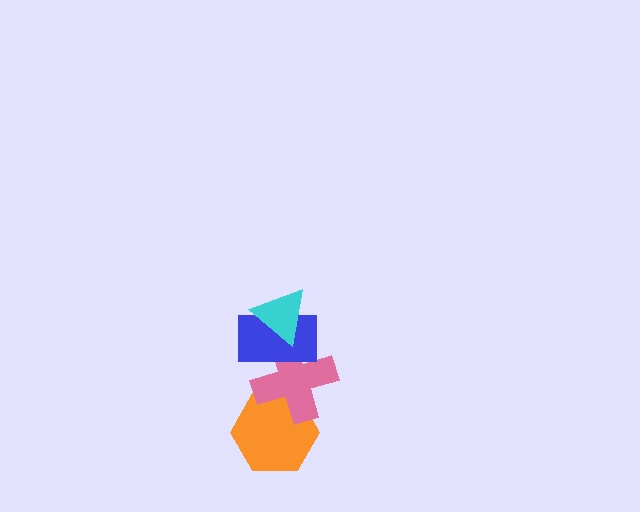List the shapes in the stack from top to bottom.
From top to bottom: the cyan triangle, the blue rectangle, the pink cross, the orange hexagon.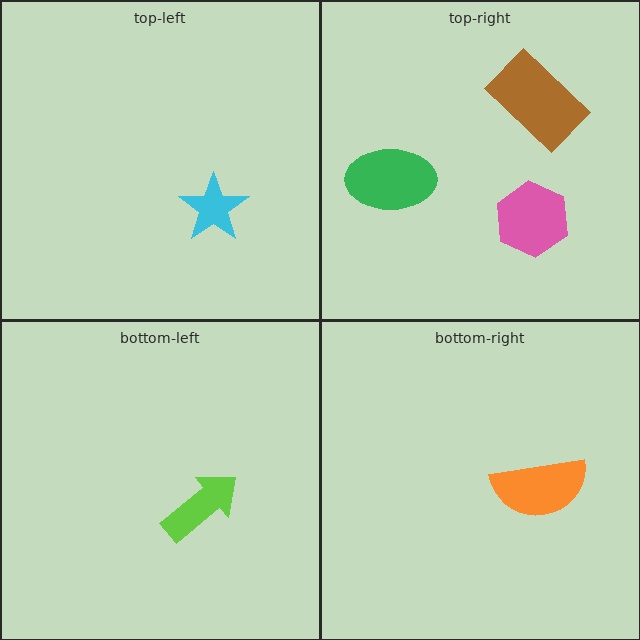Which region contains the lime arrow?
The bottom-left region.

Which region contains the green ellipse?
The top-right region.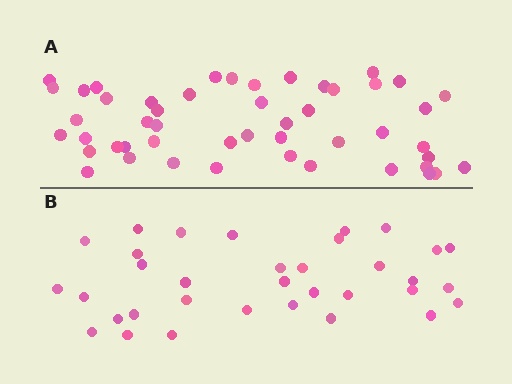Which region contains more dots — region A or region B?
Region A (the top region) has more dots.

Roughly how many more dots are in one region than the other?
Region A has approximately 15 more dots than region B.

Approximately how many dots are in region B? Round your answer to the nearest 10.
About 30 dots. (The exact count is 34, which rounds to 30.)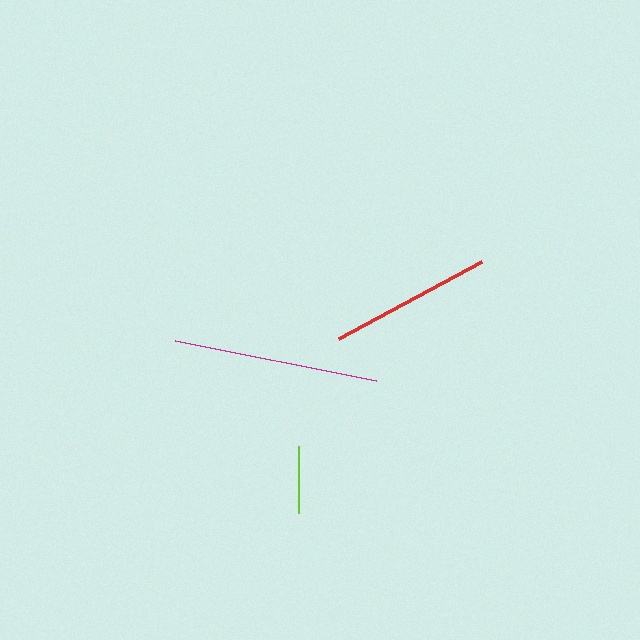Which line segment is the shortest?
The lime line is the shortest at approximately 67 pixels.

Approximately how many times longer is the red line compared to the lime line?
The red line is approximately 2.4 times the length of the lime line.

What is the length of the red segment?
The red segment is approximately 163 pixels long.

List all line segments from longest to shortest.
From longest to shortest: magenta, red, lime.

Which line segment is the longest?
The magenta line is the longest at approximately 205 pixels.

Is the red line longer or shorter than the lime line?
The red line is longer than the lime line.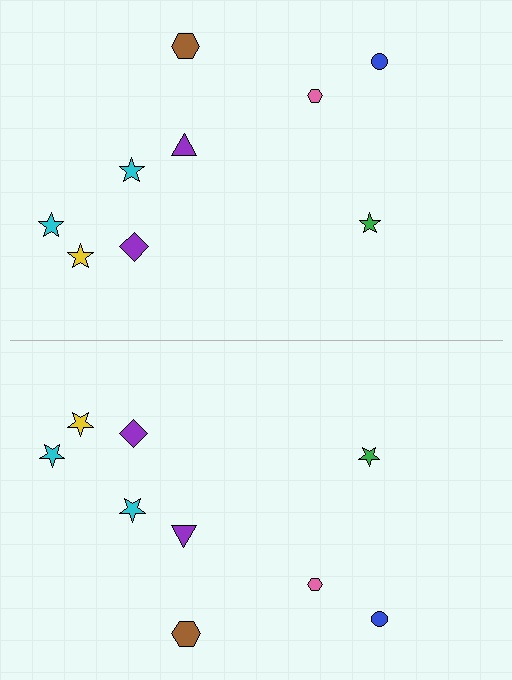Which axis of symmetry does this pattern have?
The pattern has a horizontal axis of symmetry running through the center of the image.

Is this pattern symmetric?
Yes, this pattern has bilateral (reflection) symmetry.